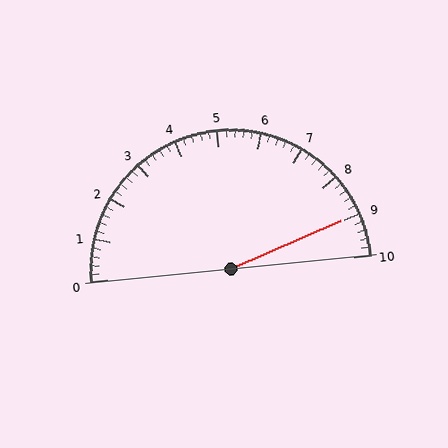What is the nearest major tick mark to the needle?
The nearest major tick mark is 9.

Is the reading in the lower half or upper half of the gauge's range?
The reading is in the upper half of the range (0 to 10).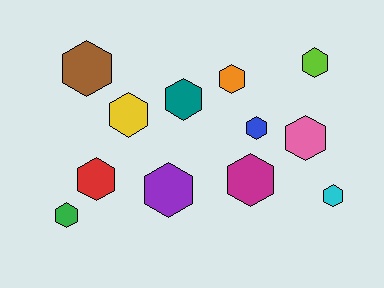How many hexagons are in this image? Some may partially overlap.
There are 12 hexagons.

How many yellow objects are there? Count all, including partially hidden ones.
There is 1 yellow object.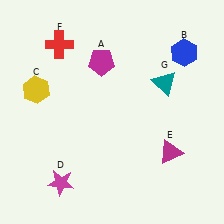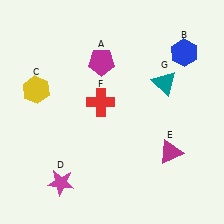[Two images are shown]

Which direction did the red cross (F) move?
The red cross (F) moved down.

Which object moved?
The red cross (F) moved down.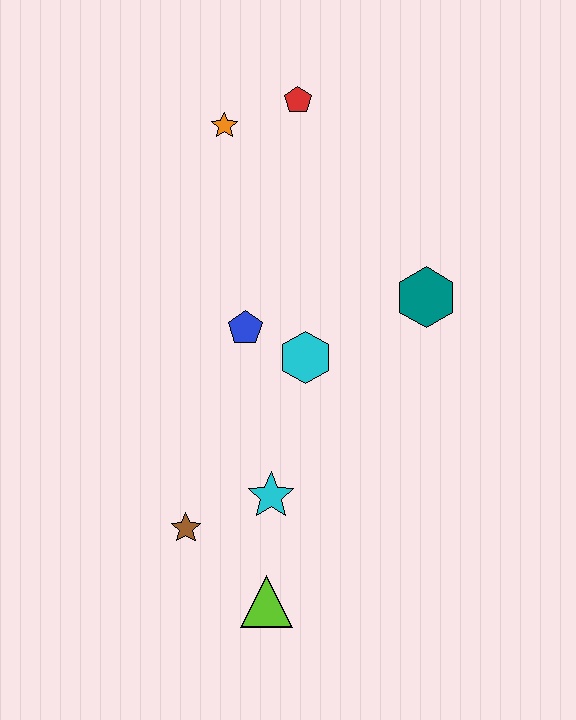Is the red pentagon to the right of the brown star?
Yes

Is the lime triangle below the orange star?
Yes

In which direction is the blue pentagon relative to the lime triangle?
The blue pentagon is above the lime triangle.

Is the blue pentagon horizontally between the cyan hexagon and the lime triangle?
No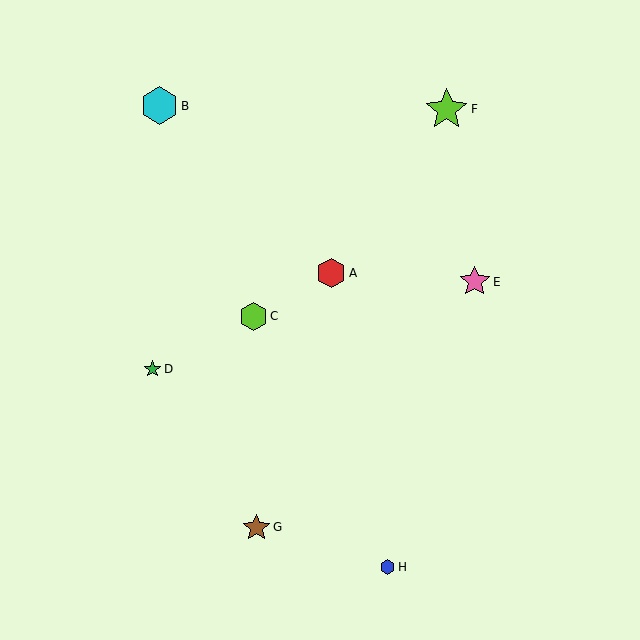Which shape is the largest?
The lime star (labeled F) is the largest.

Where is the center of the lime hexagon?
The center of the lime hexagon is at (253, 316).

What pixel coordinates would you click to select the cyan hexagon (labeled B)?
Click at (160, 106) to select the cyan hexagon B.